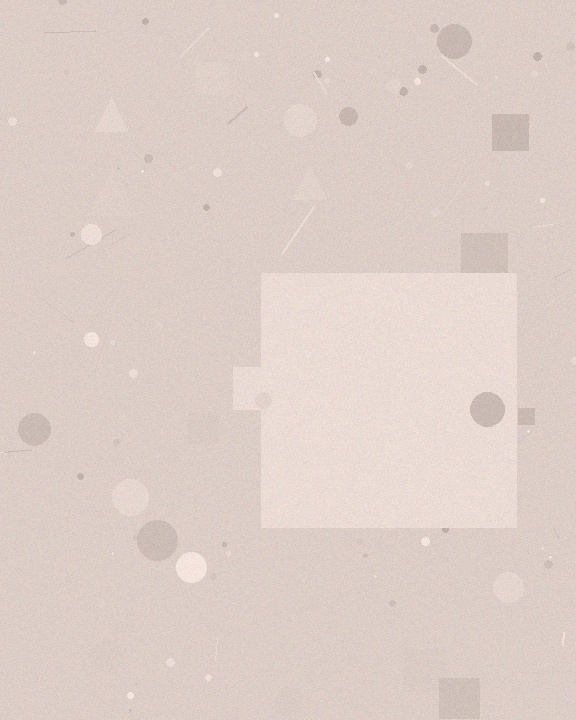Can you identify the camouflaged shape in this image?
The camouflaged shape is a square.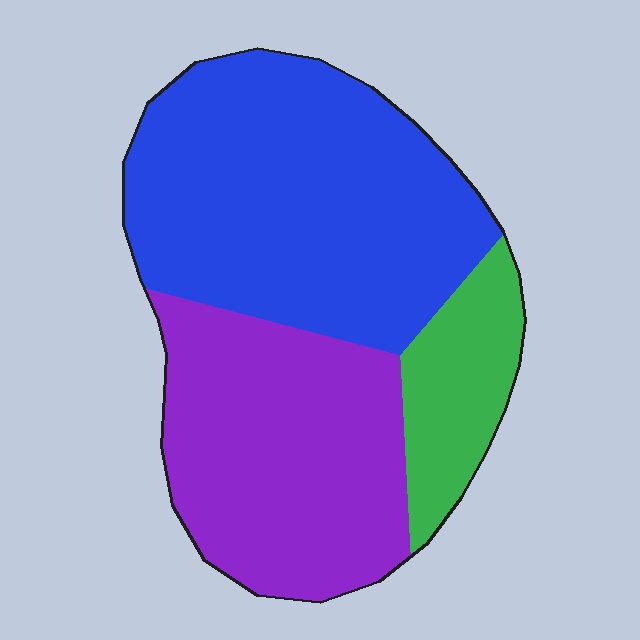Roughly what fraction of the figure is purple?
Purple covers about 35% of the figure.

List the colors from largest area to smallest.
From largest to smallest: blue, purple, green.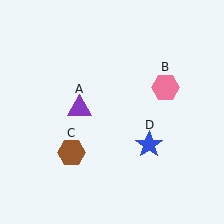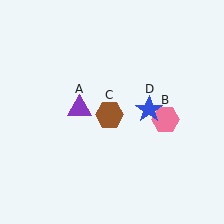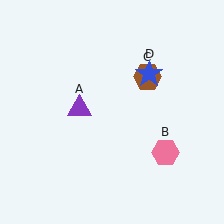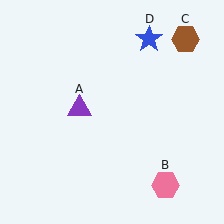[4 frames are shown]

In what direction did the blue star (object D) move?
The blue star (object D) moved up.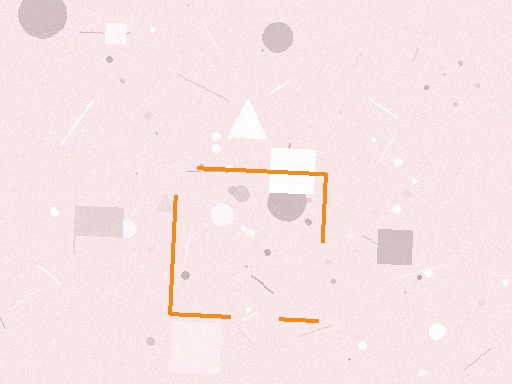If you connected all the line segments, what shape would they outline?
They would outline a square.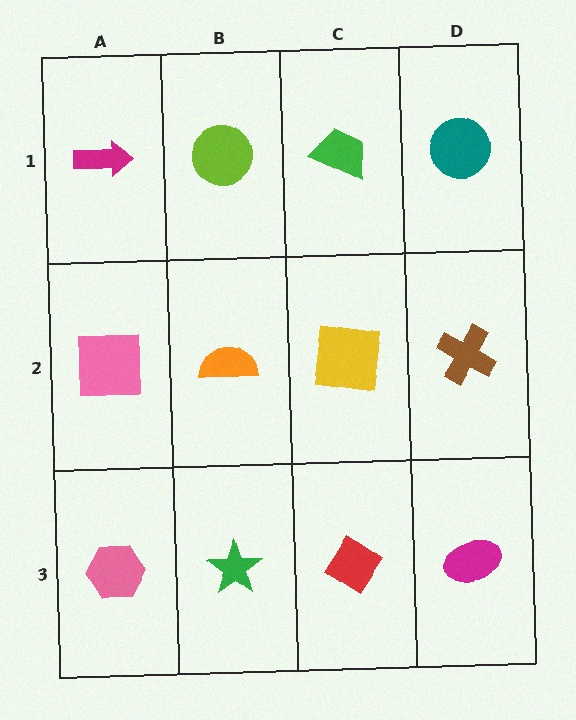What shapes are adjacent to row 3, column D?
A brown cross (row 2, column D), a red diamond (row 3, column C).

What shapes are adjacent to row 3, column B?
An orange semicircle (row 2, column B), a pink hexagon (row 3, column A), a red diamond (row 3, column C).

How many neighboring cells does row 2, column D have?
3.